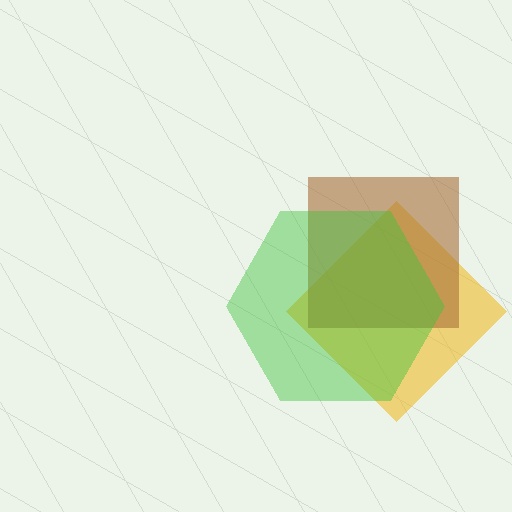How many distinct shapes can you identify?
There are 3 distinct shapes: a yellow diamond, a brown square, a green hexagon.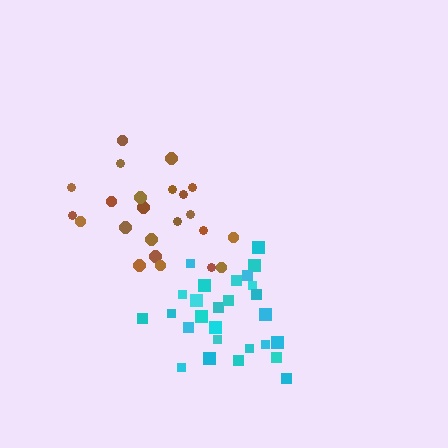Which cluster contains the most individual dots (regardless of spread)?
Cyan (27).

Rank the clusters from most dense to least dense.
cyan, brown.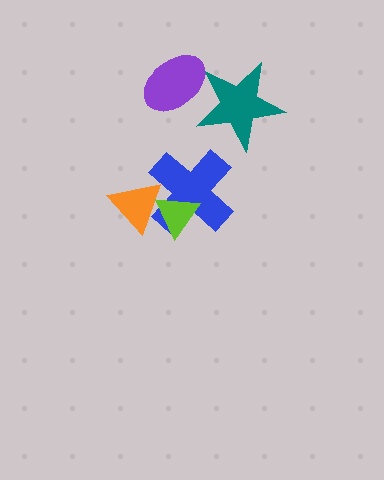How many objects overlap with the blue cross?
2 objects overlap with the blue cross.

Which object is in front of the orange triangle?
The lime triangle is in front of the orange triangle.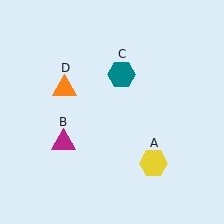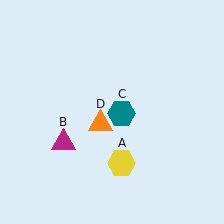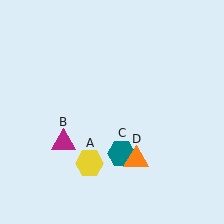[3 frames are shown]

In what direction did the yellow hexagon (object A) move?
The yellow hexagon (object A) moved left.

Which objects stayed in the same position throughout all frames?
Magenta triangle (object B) remained stationary.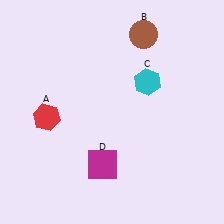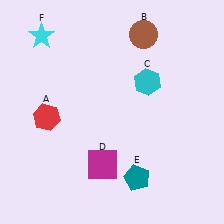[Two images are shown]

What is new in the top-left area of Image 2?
A cyan star (F) was added in the top-left area of Image 2.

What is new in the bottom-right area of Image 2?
A teal pentagon (E) was added in the bottom-right area of Image 2.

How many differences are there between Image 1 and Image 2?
There are 2 differences between the two images.